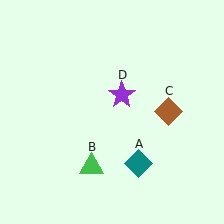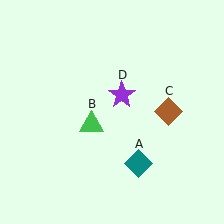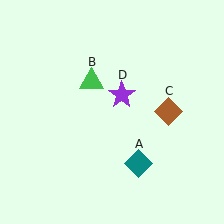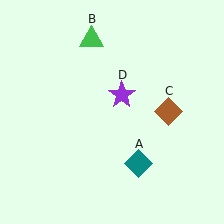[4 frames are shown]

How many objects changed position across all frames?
1 object changed position: green triangle (object B).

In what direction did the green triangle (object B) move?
The green triangle (object B) moved up.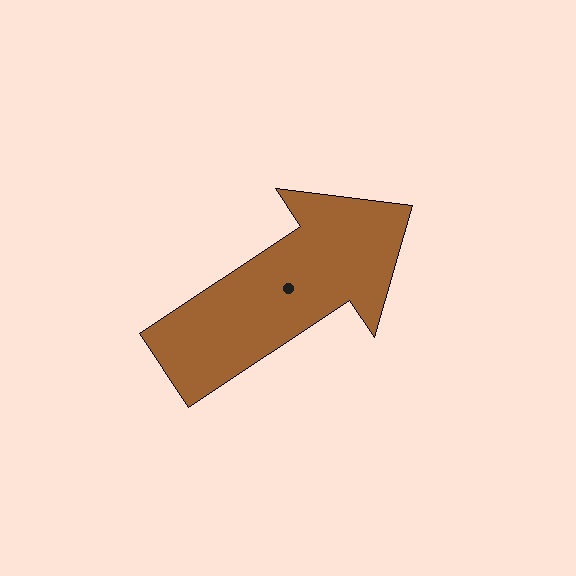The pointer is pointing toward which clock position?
Roughly 2 o'clock.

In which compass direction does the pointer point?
Northeast.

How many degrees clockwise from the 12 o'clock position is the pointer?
Approximately 56 degrees.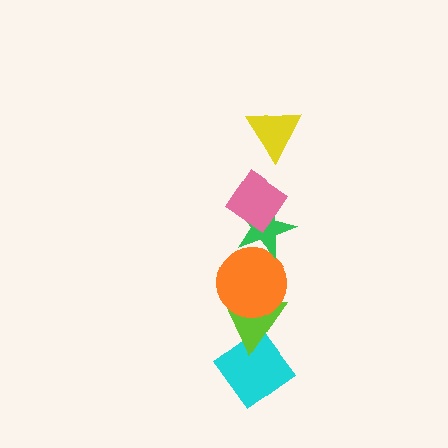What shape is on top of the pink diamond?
The yellow triangle is on top of the pink diamond.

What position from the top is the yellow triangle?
The yellow triangle is 1st from the top.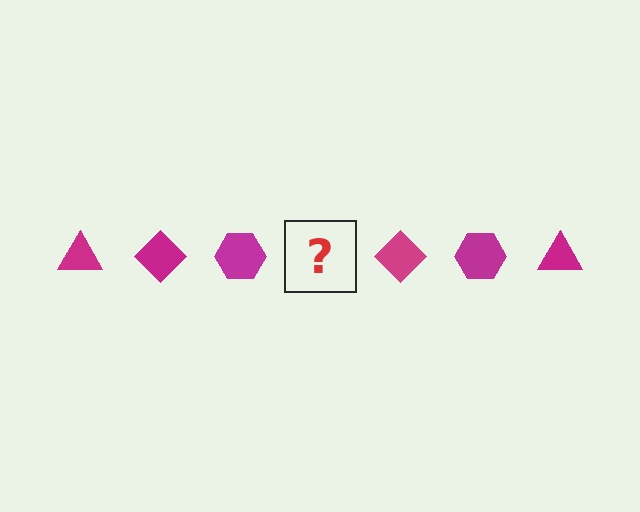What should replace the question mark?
The question mark should be replaced with a magenta triangle.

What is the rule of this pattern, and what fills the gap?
The rule is that the pattern cycles through triangle, diamond, hexagon shapes in magenta. The gap should be filled with a magenta triangle.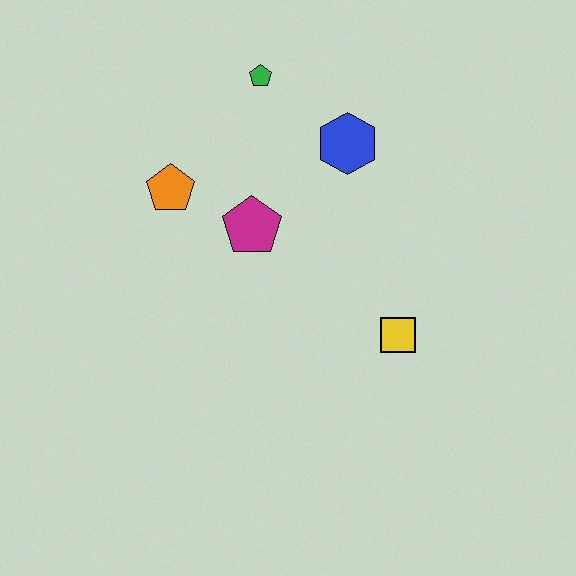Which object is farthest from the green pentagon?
The yellow square is farthest from the green pentagon.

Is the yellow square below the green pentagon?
Yes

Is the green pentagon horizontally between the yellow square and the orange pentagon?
Yes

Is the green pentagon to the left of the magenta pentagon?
No